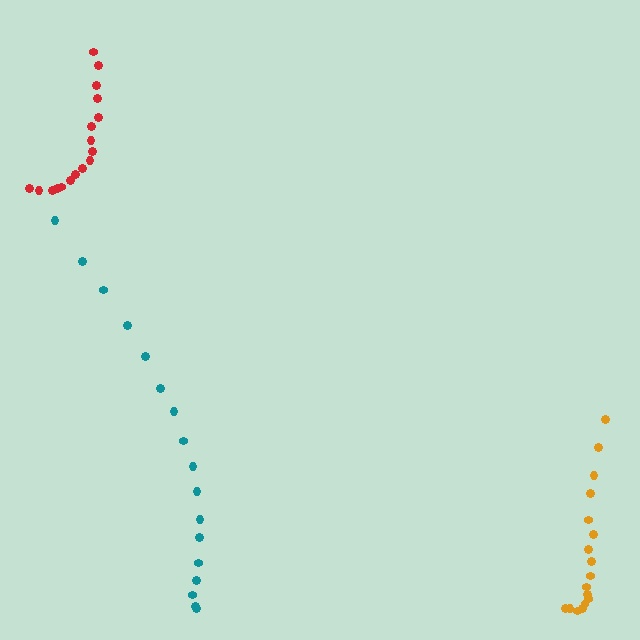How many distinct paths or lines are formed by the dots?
There are 3 distinct paths.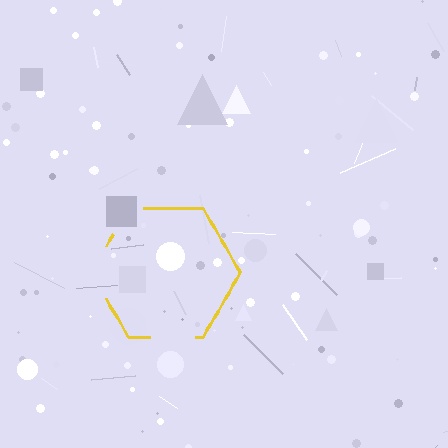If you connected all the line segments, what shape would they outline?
They would outline a hexagon.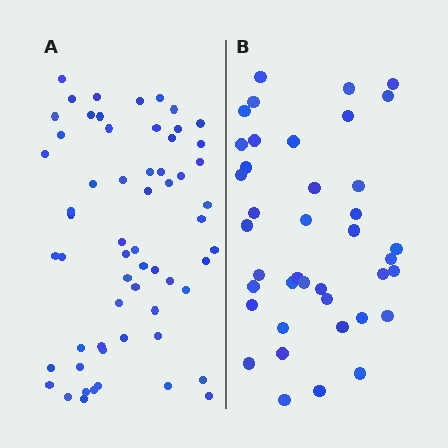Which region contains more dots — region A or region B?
Region A (the left region) has more dots.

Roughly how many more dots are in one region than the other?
Region A has approximately 20 more dots than region B.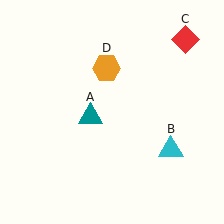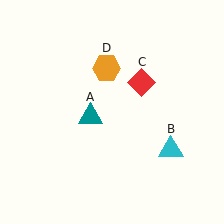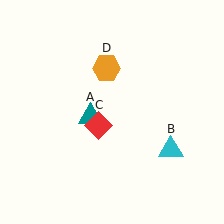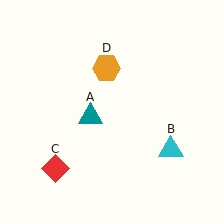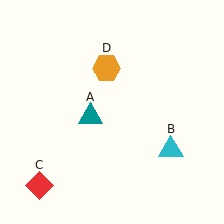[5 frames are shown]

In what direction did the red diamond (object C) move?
The red diamond (object C) moved down and to the left.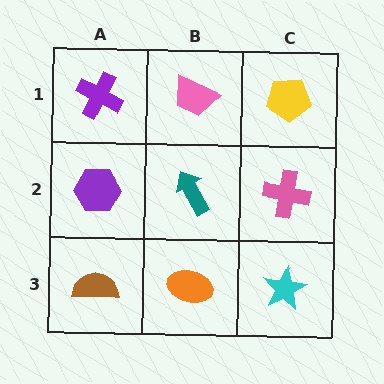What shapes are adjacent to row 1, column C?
A pink cross (row 2, column C), a pink trapezoid (row 1, column B).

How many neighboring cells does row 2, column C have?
3.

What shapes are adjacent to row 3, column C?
A pink cross (row 2, column C), an orange ellipse (row 3, column B).